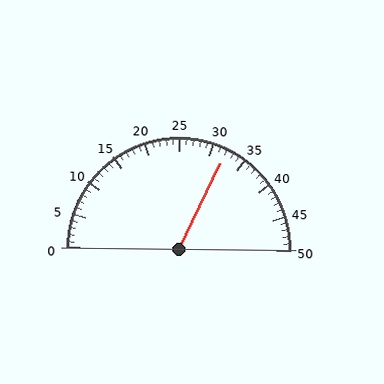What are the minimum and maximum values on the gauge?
The gauge ranges from 0 to 50.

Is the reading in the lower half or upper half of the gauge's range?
The reading is in the upper half of the range (0 to 50).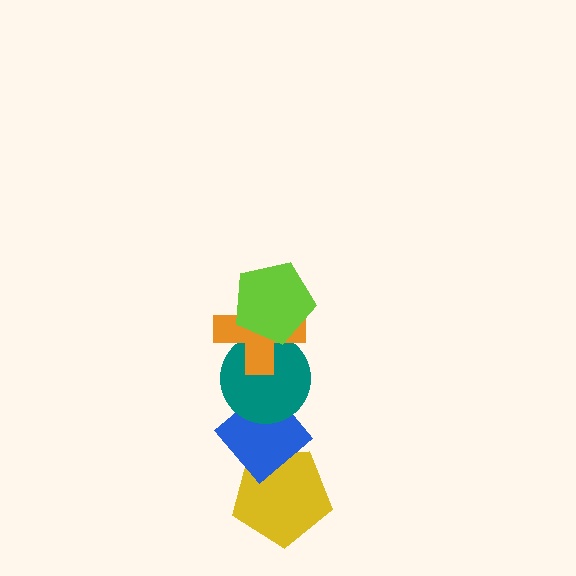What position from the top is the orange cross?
The orange cross is 2nd from the top.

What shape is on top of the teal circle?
The orange cross is on top of the teal circle.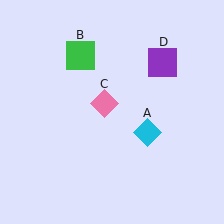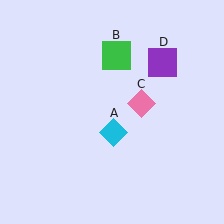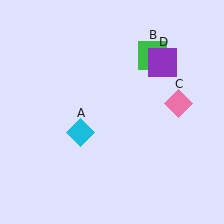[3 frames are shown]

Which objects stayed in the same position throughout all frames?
Purple square (object D) remained stationary.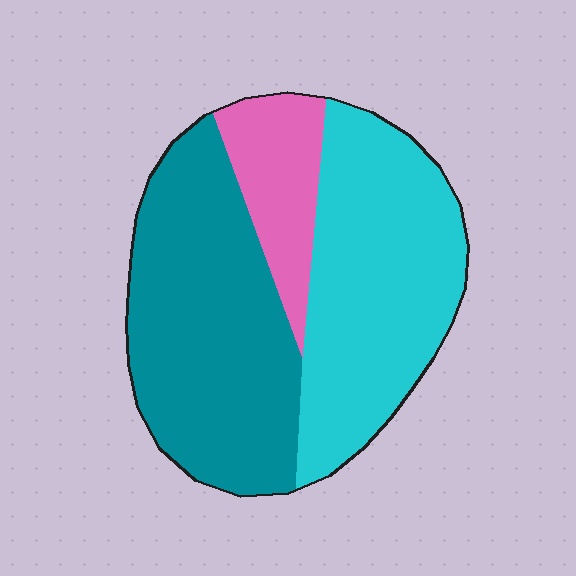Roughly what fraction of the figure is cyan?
Cyan takes up between a third and a half of the figure.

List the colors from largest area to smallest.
From largest to smallest: teal, cyan, pink.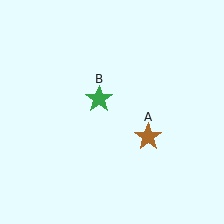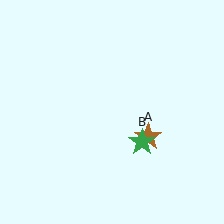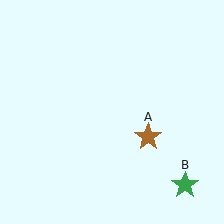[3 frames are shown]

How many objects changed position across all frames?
1 object changed position: green star (object B).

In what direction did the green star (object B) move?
The green star (object B) moved down and to the right.